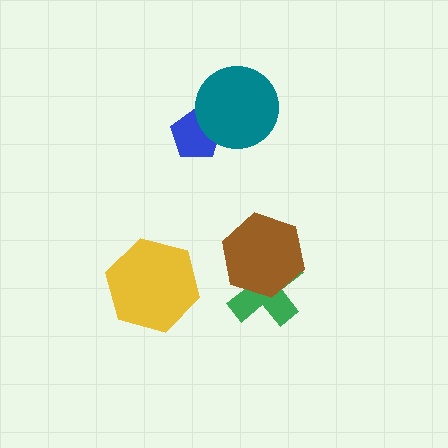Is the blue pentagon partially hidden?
Yes, it is partially covered by another shape.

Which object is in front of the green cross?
The brown hexagon is in front of the green cross.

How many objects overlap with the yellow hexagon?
0 objects overlap with the yellow hexagon.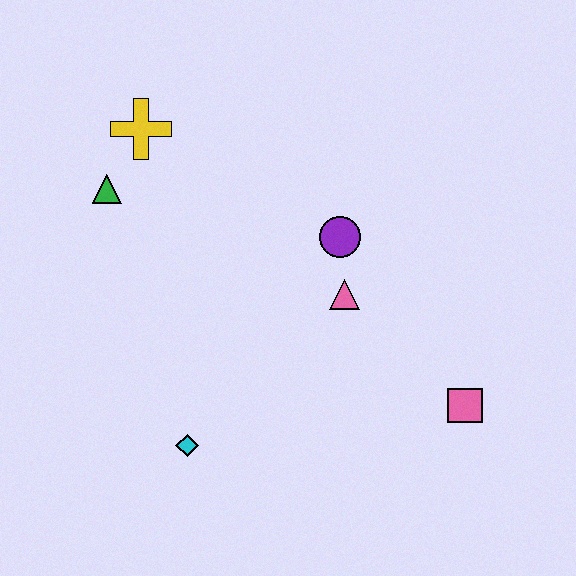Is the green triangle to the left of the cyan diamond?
Yes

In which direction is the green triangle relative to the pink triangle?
The green triangle is to the left of the pink triangle.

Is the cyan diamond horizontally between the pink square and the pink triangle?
No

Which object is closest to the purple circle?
The pink triangle is closest to the purple circle.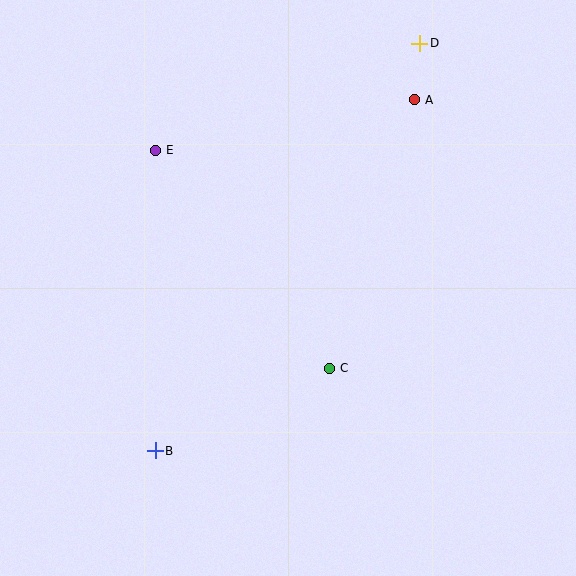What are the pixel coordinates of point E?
Point E is at (156, 150).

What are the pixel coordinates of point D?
Point D is at (420, 43).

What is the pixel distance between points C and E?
The distance between C and E is 279 pixels.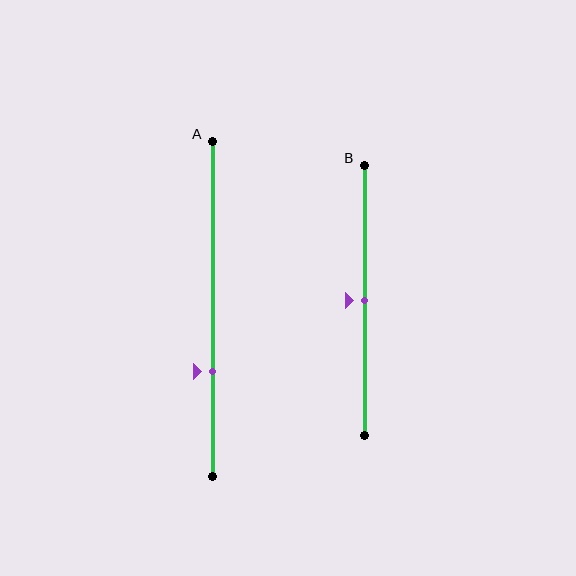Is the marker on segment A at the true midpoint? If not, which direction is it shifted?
No, the marker on segment A is shifted downward by about 19% of the segment length.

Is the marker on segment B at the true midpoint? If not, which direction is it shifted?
Yes, the marker on segment B is at the true midpoint.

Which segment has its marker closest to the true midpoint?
Segment B has its marker closest to the true midpoint.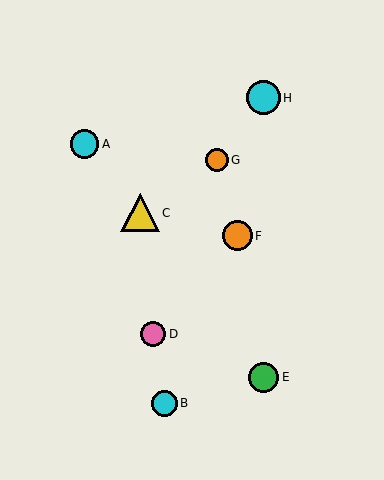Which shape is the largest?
The yellow triangle (labeled C) is the largest.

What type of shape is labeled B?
Shape B is a cyan circle.